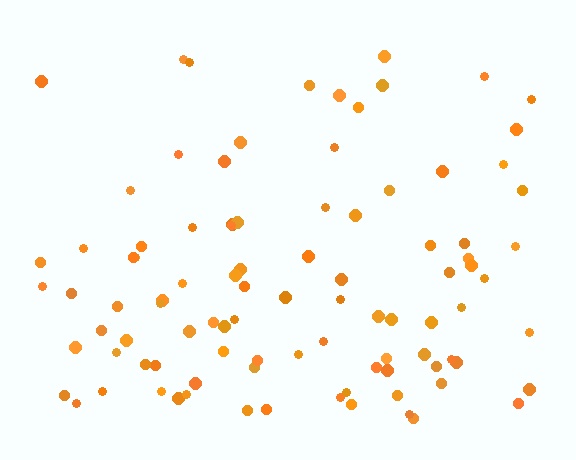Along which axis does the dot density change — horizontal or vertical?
Vertical.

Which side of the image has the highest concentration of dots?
The bottom.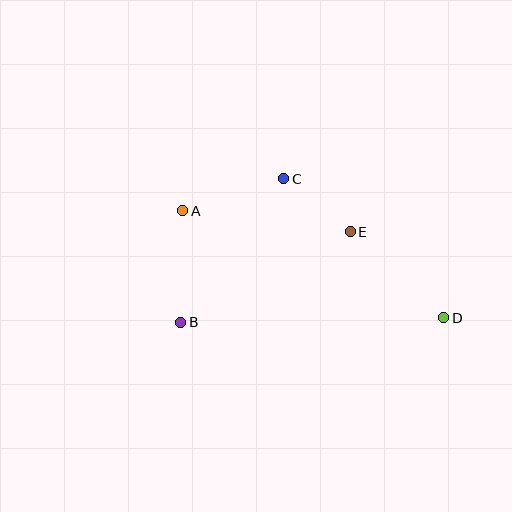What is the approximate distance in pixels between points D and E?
The distance between D and E is approximately 127 pixels.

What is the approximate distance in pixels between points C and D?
The distance between C and D is approximately 212 pixels.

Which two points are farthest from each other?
Points A and D are farthest from each other.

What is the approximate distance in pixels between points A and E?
The distance between A and E is approximately 169 pixels.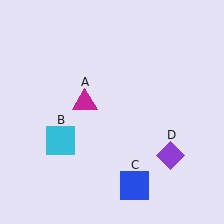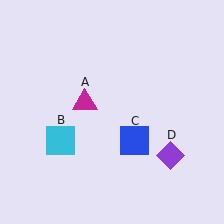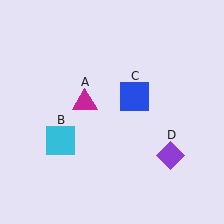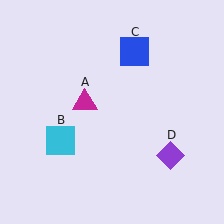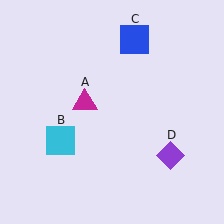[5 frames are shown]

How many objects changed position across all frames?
1 object changed position: blue square (object C).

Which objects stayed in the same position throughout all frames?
Magenta triangle (object A) and cyan square (object B) and purple diamond (object D) remained stationary.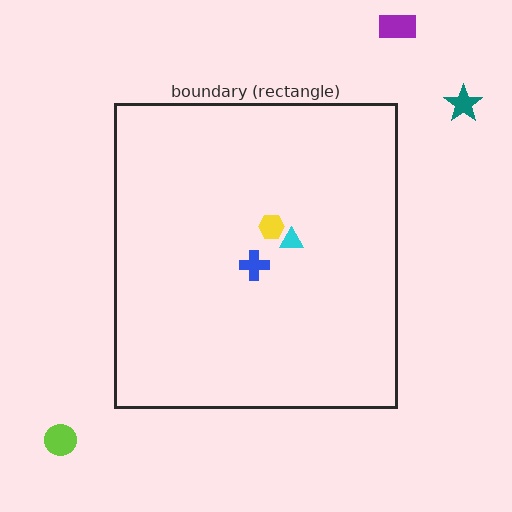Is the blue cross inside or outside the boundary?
Inside.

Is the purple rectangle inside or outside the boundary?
Outside.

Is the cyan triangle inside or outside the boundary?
Inside.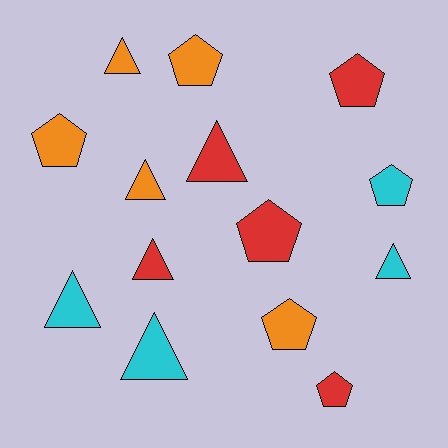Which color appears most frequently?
Red, with 5 objects.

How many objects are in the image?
There are 14 objects.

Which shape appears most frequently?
Pentagon, with 7 objects.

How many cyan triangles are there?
There are 3 cyan triangles.